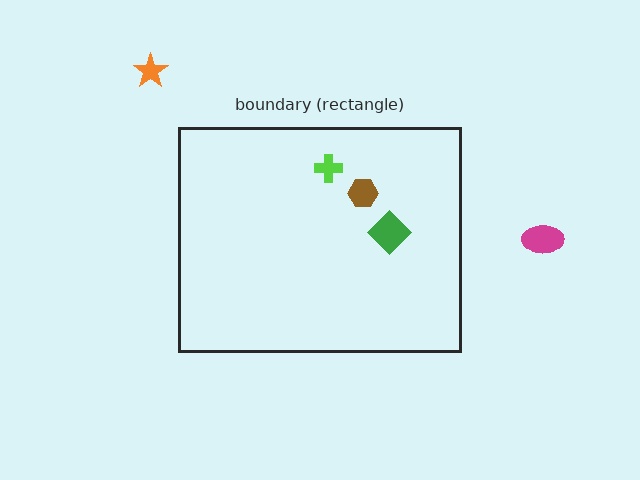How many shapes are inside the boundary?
3 inside, 2 outside.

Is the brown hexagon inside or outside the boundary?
Inside.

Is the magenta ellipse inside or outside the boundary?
Outside.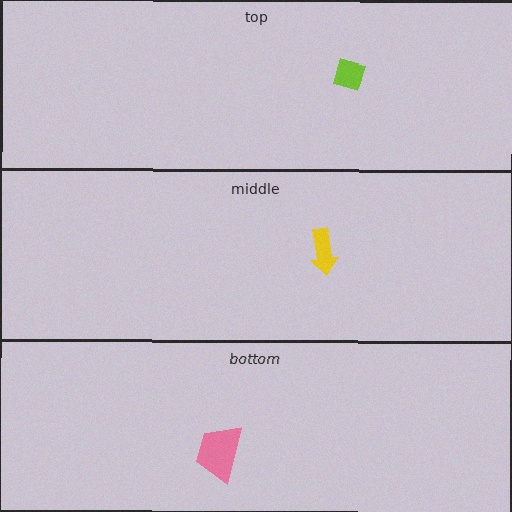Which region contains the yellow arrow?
The middle region.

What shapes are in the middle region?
The yellow arrow.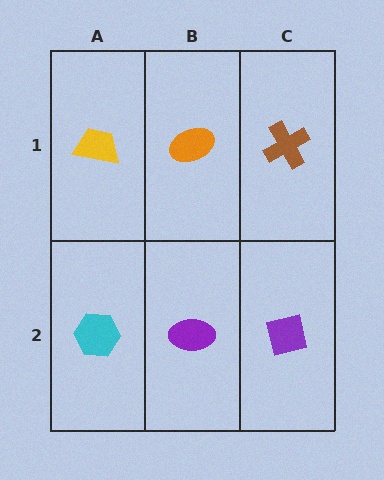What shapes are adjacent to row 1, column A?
A cyan hexagon (row 2, column A), an orange ellipse (row 1, column B).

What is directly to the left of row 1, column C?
An orange ellipse.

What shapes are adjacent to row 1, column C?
A purple square (row 2, column C), an orange ellipse (row 1, column B).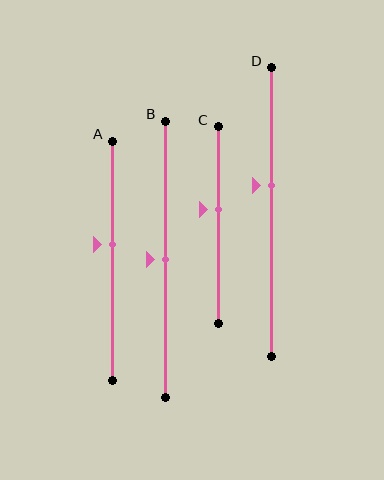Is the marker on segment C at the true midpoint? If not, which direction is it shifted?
No, the marker on segment C is shifted upward by about 8% of the segment length.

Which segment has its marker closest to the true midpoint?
Segment B has its marker closest to the true midpoint.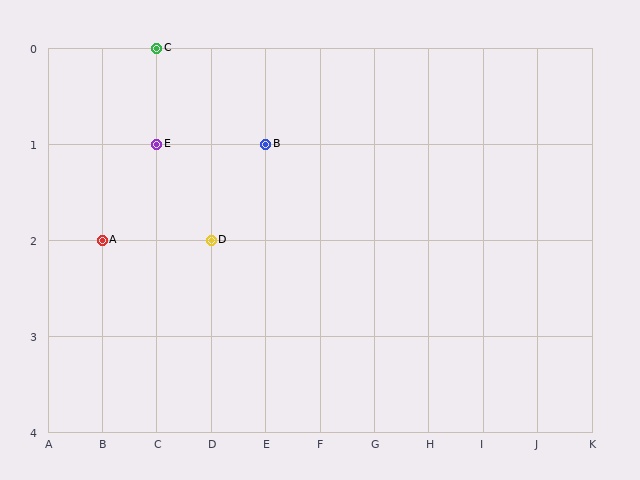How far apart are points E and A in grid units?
Points E and A are 1 column and 1 row apart (about 1.4 grid units diagonally).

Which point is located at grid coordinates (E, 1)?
Point B is at (E, 1).